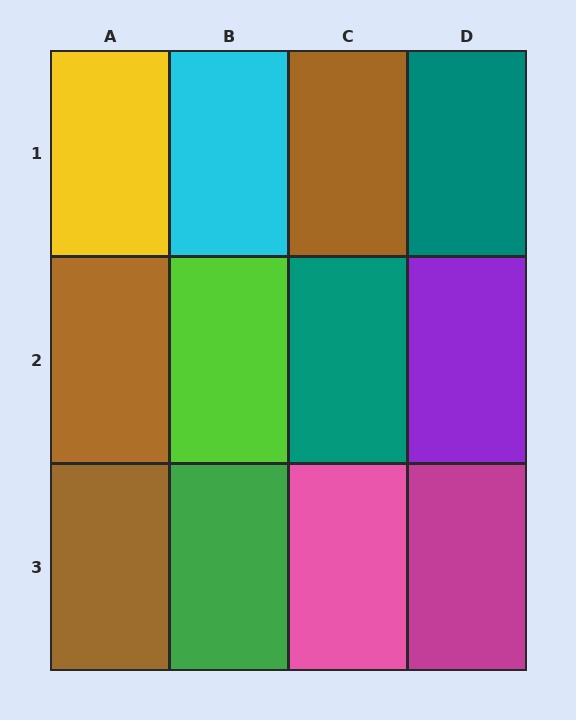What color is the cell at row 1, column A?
Yellow.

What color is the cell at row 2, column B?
Lime.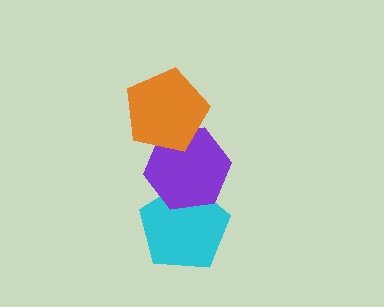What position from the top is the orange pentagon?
The orange pentagon is 1st from the top.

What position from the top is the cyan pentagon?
The cyan pentagon is 3rd from the top.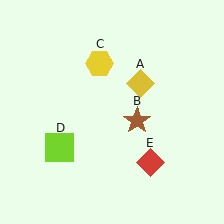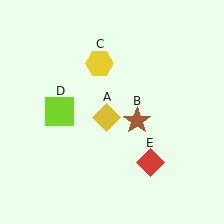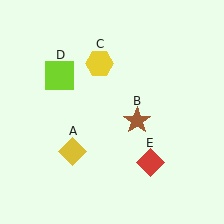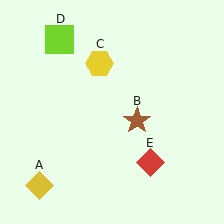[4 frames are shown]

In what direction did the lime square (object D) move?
The lime square (object D) moved up.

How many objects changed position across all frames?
2 objects changed position: yellow diamond (object A), lime square (object D).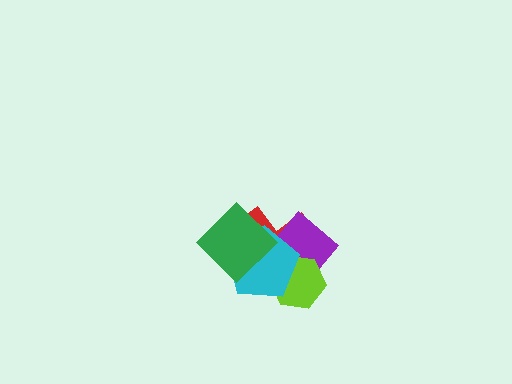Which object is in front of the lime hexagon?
The cyan pentagon is in front of the lime hexagon.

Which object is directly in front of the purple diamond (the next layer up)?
The lime hexagon is directly in front of the purple diamond.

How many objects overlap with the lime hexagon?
3 objects overlap with the lime hexagon.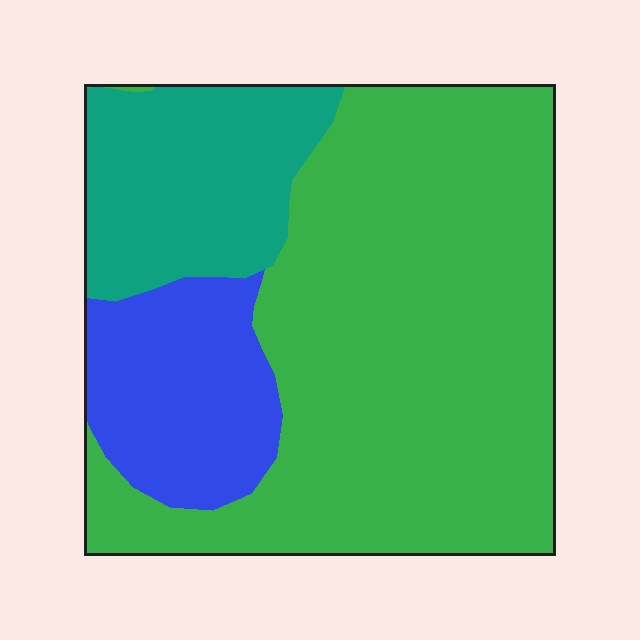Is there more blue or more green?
Green.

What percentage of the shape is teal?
Teal takes up about one fifth (1/5) of the shape.